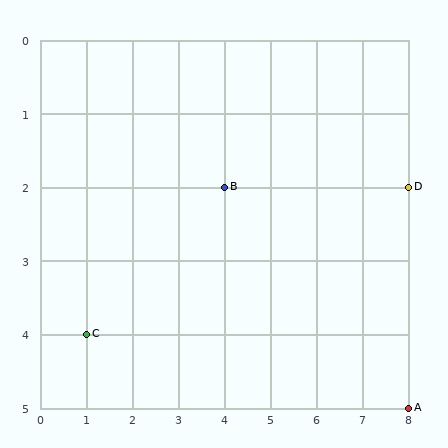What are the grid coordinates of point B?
Point B is at grid coordinates (4, 2).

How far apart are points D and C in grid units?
Points D and C are 7 columns and 2 rows apart (about 7.3 grid units diagonally).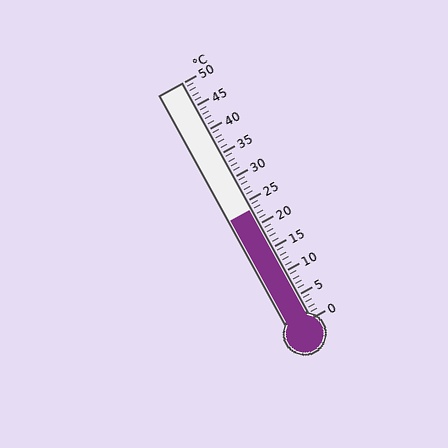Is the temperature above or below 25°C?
The temperature is below 25°C.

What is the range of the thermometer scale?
The thermometer scale ranges from 0°C to 50°C.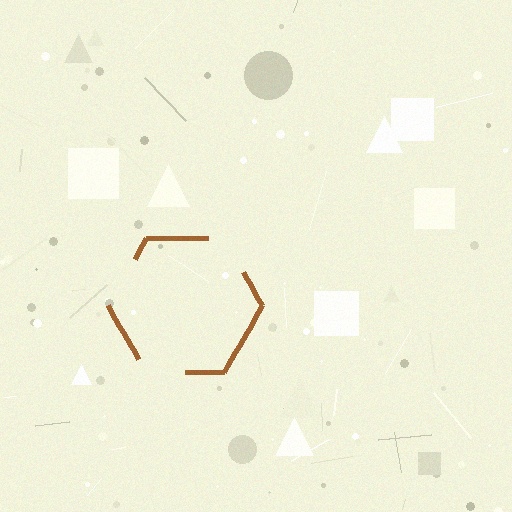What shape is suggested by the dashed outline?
The dashed outline suggests a hexagon.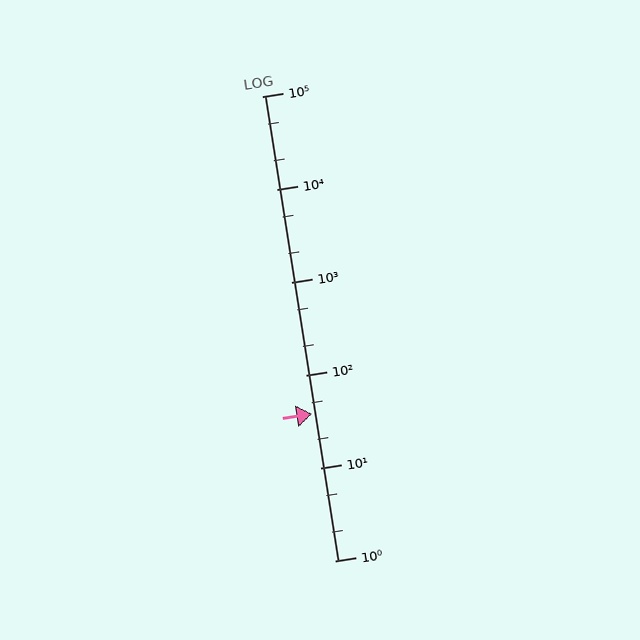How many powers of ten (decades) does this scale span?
The scale spans 5 decades, from 1 to 100000.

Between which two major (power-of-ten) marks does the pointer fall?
The pointer is between 10 and 100.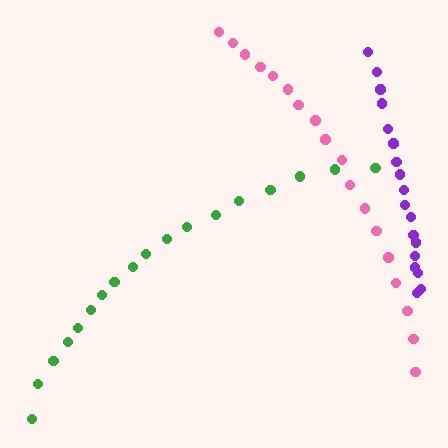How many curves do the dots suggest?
There are 3 distinct paths.